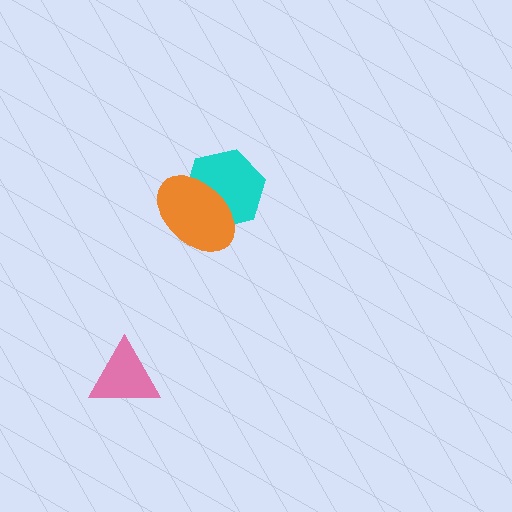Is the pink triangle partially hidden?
No, no other shape covers it.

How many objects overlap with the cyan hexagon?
1 object overlaps with the cyan hexagon.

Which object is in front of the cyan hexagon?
The orange ellipse is in front of the cyan hexagon.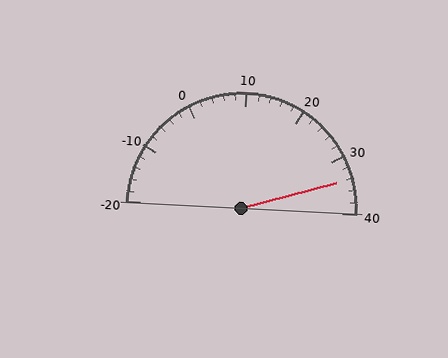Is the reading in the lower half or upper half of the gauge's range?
The reading is in the upper half of the range (-20 to 40).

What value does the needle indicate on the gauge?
The needle indicates approximately 34.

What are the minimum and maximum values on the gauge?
The gauge ranges from -20 to 40.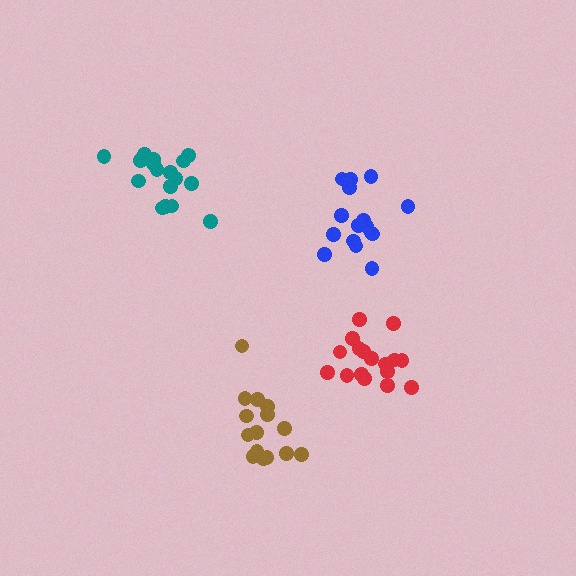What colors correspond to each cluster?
The clusters are colored: brown, blue, red, teal.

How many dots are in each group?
Group 1: 15 dots, Group 2: 16 dots, Group 3: 17 dots, Group 4: 17 dots (65 total).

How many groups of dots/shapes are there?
There are 4 groups.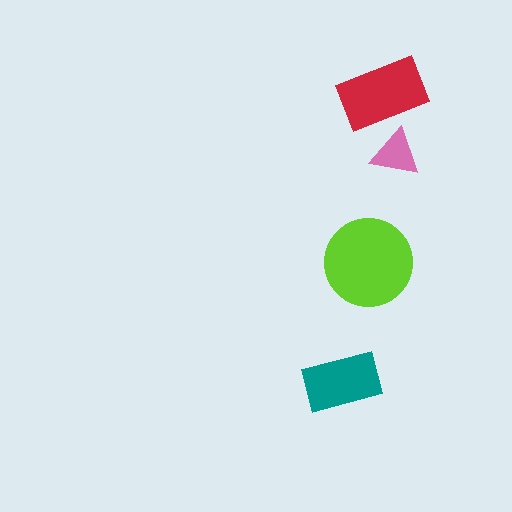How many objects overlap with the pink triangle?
1 object overlaps with the pink triangle.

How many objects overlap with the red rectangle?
1 object overlaps with the red rectangle.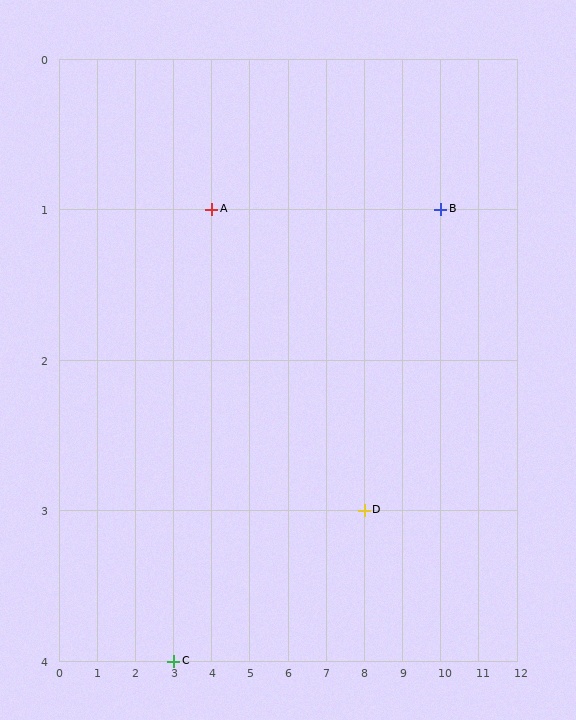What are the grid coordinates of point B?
Point B is at grid coordinates (10, 1).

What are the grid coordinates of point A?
Point A is at grid coordinates (4, 1).